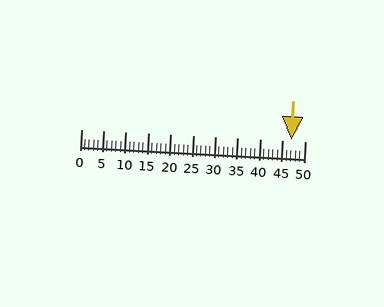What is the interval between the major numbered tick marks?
The major tick marks are spaced 5 units apart.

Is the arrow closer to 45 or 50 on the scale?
The arrow is closer to 45.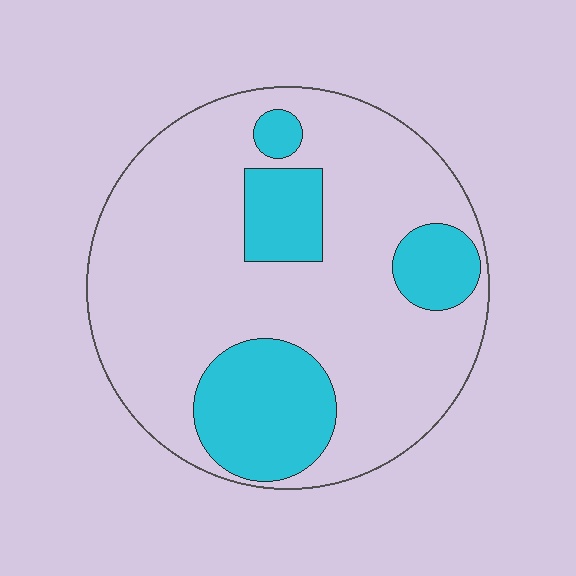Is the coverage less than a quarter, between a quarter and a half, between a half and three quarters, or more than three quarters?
Less than a quarter.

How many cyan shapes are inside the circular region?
4.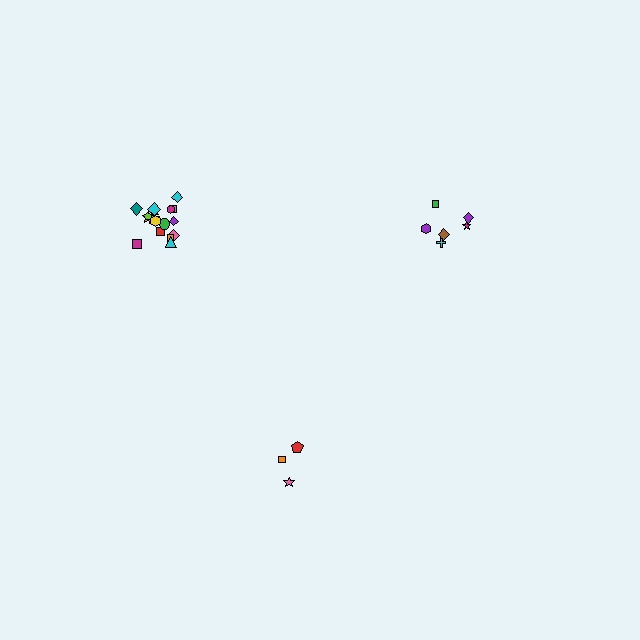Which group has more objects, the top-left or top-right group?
The top-left group.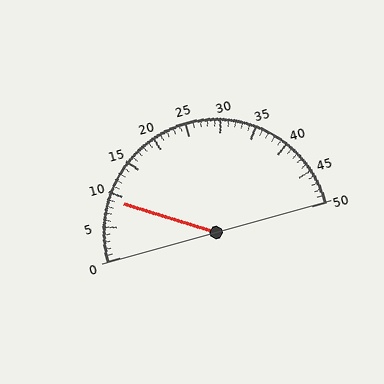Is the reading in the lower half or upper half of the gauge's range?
The reading is in the lower half of the range (0 to 50).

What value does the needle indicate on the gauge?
The needle indicates approximately 9.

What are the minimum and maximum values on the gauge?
The gauge ranges from 0 to 50.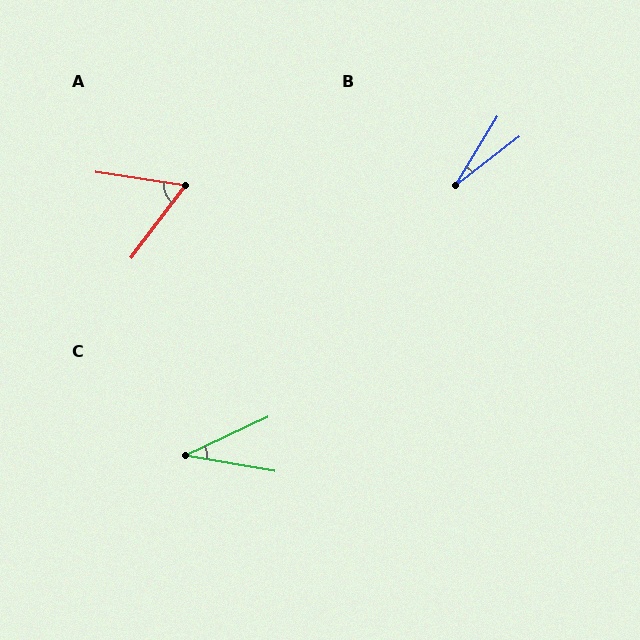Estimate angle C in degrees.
Approximately 35 degrees.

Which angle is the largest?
A, at approximately 62 degrees.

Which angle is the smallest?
B, at approximately 20 degrees.